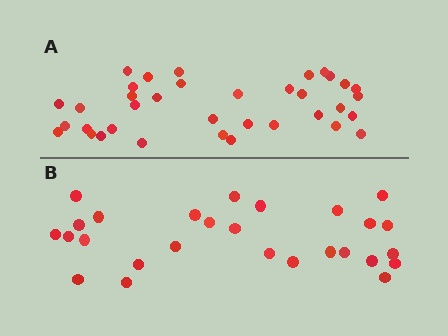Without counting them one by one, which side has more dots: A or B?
Region A (the top region) has more dots.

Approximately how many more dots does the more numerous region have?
Region A has roughly 8 or so more dots than region B.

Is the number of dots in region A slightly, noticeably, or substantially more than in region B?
Region A has noticeably more, but not dramatically so. The ratio is roughly 1.3 to 1.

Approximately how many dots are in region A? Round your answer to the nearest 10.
About 40 dots. (The exact count is 36, which rounds to 40.)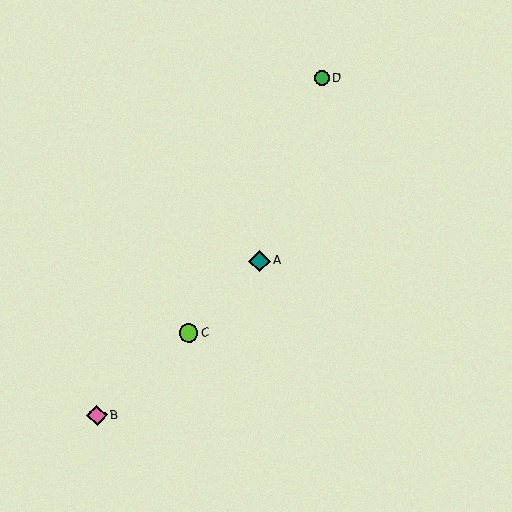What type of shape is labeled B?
Shape B is a pink diamond.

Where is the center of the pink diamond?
The center of the pink diamond is at (97, 415).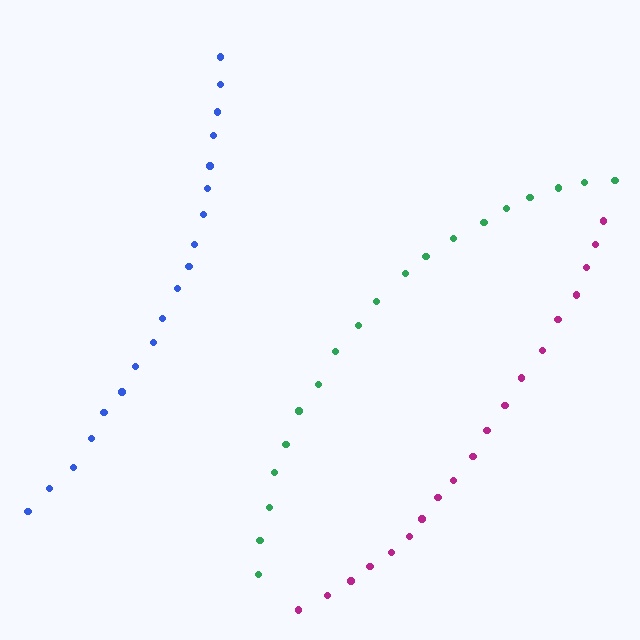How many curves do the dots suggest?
There are 3 distinct paths.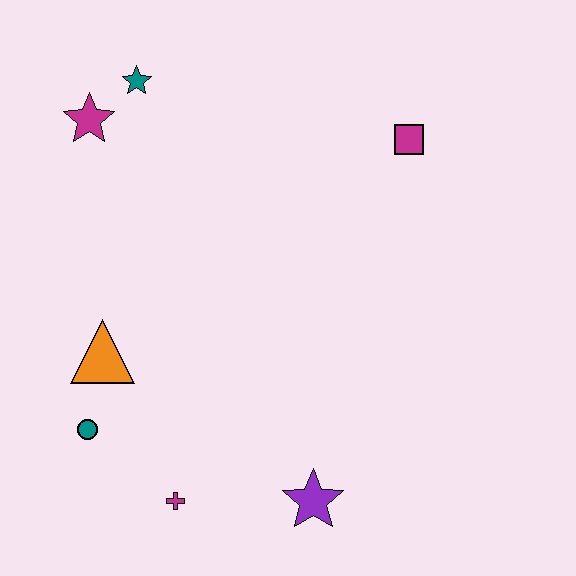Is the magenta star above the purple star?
Yes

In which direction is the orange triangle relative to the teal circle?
The orange triangle is above the teal circle.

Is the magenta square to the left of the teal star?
No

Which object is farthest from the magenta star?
The purple star is farthest from the magenta star.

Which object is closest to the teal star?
The magenta star is closest to the teal star.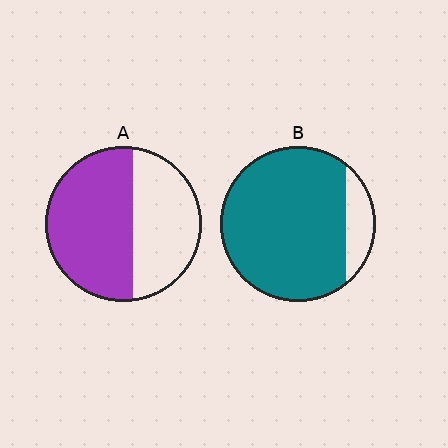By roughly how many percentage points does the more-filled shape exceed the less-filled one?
By roughly 30 percentage points (B over A).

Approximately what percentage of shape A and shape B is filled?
A is approximately 60% and B is approximately 85%.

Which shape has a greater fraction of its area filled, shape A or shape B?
Shape B.